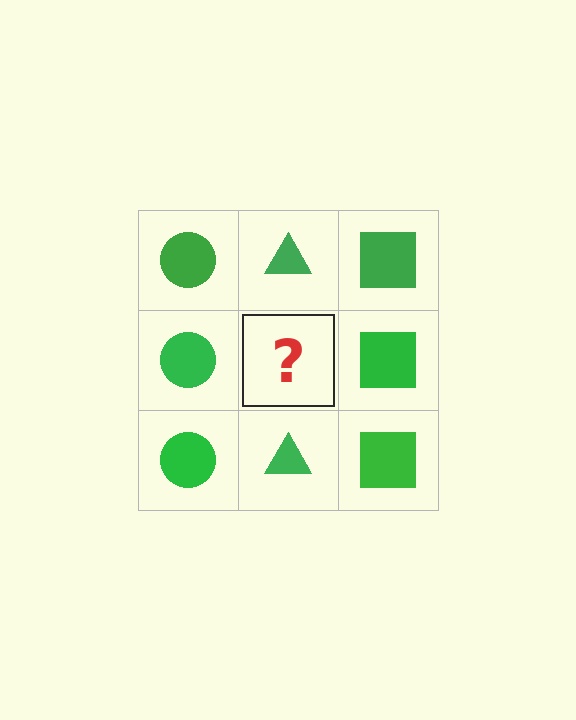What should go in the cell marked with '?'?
The missing cell should contain a green triangle.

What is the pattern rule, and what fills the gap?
The rule is that each column has a consistent shape. The gap should be filled with a green triangle.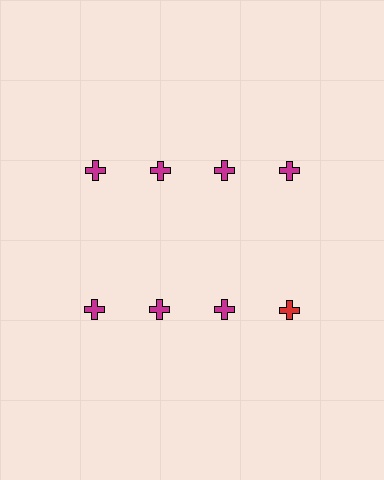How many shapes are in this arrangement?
There are 8 shapes arranged in a grid pattern.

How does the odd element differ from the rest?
It has a different color: red instead of magenta.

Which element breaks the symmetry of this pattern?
The red cross in the second row, second from right column breaks the symmetry. All other shapes are magenta crosses.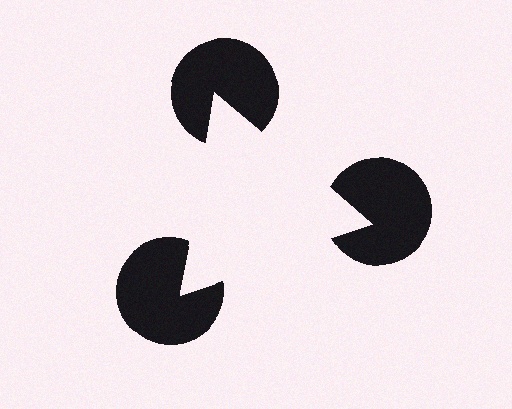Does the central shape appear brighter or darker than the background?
It typically appears slightly brighter than the background, even though no actual brightness change is drawn.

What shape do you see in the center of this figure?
An illusory triangle — its edges are inferred from the aligned wedge cuts in the pac-man discs, not physically drawn.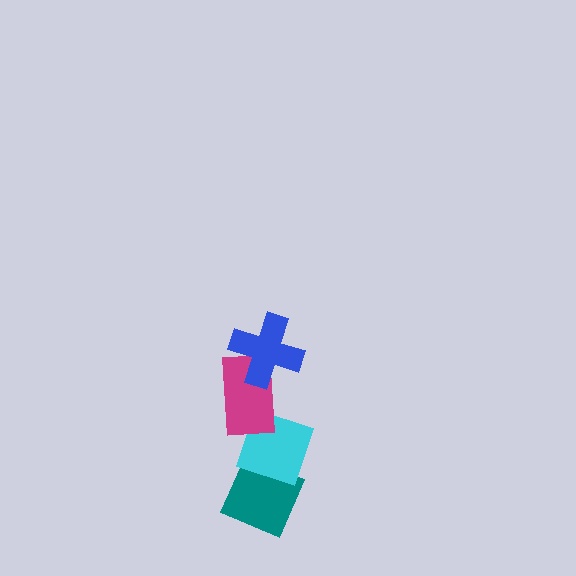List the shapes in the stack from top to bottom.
From top to bottom: the blue cross, the magenta rectangle, the cyan diamond, the teal diamond.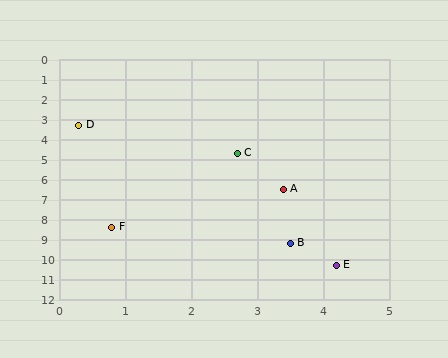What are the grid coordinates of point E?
Point E is at approximately (4.2, 10.3).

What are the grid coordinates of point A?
Point A is at approximately (3.4, 6.5).